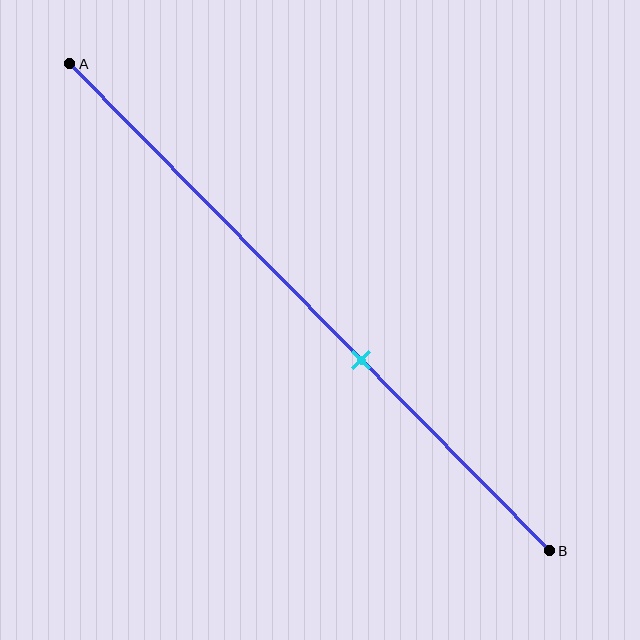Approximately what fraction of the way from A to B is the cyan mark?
The cyan mark is approximately 60% of the way from A to B.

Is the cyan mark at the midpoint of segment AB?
No, the mark is at about 60% from A, not at the 50% midpoint.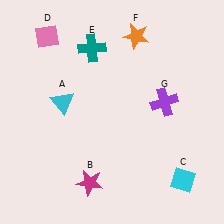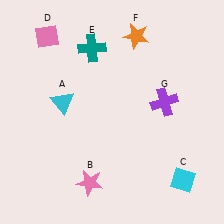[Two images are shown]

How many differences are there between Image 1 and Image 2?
There is 1 difference between the two images.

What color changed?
The star (B) changed from magenta in Image 1 to pink in Image 2.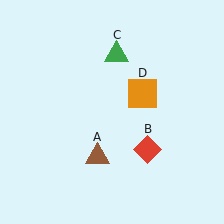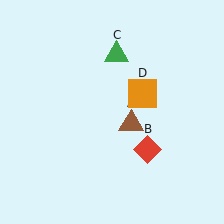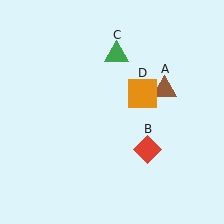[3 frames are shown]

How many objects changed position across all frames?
1 object changed position: brown triangle (object A).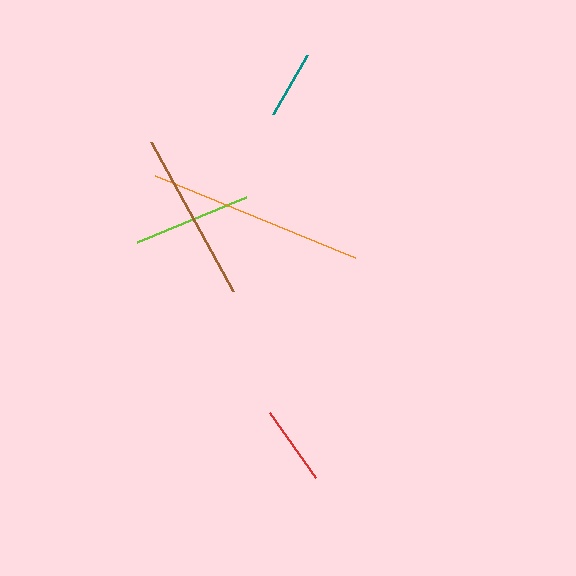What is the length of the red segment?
The red segment is approximately 80 pixels long.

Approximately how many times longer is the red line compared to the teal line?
The red line is approximately 1.2 times the length of the teal line.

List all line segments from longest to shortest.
From longest to shortest: orange, brown, lime, red, teal.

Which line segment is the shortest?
The teal line is the shortest at approximately 68 pixels.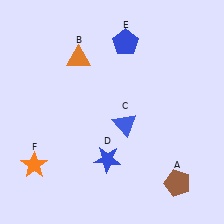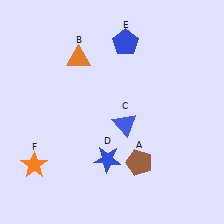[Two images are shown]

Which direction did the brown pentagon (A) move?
The brown pentagon (A) moved left.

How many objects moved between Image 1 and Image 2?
1 object moved between the two images.